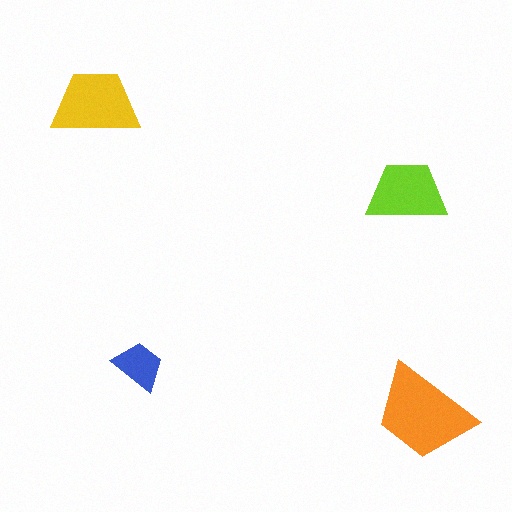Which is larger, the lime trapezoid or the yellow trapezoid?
The yellow one.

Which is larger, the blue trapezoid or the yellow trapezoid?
The yellow one.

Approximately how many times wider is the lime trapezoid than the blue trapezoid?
About 1.5 times wider.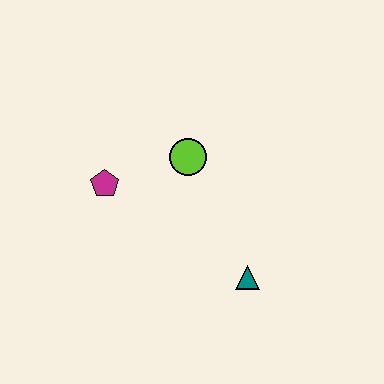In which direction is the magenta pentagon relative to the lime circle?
The magenta pentagon is to the left of the lime circle.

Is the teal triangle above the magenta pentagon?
No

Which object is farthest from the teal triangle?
The magenta pentagon is farthest from the teal triangle.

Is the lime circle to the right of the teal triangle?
No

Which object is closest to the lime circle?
The magenta pentagon is closest to the lime circle.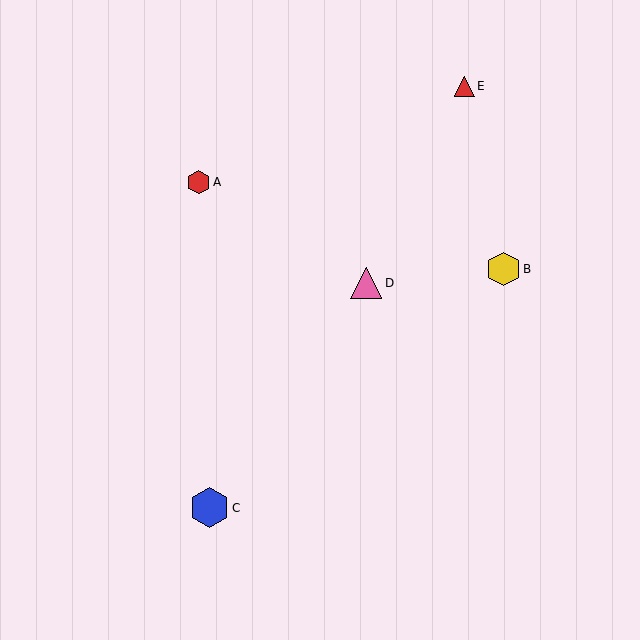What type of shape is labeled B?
Shape B is a yellow hexagon.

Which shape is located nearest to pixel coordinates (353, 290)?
The pink triangle (labeled D) at (366, 283) is nearest to that location.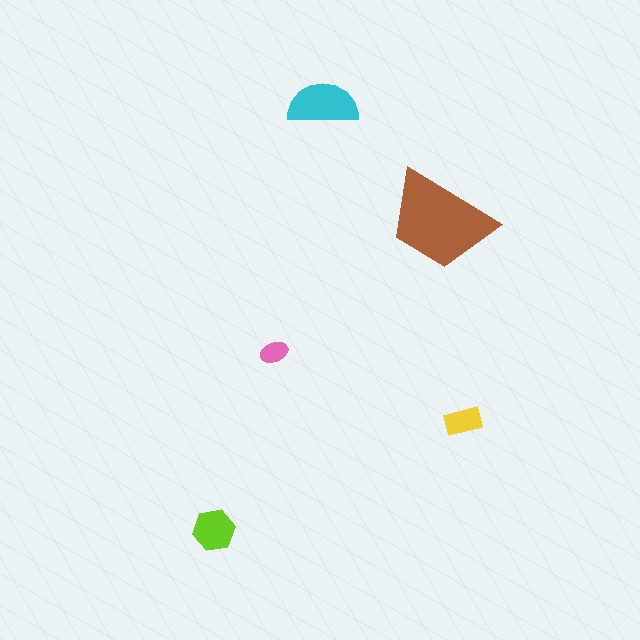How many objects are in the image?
There are 5 objects in the image.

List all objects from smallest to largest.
The pink ellipse, the yellow rectangle, the lime hexagon, the cyan semicircle, the brown trapezoid.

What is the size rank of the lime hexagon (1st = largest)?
3rd.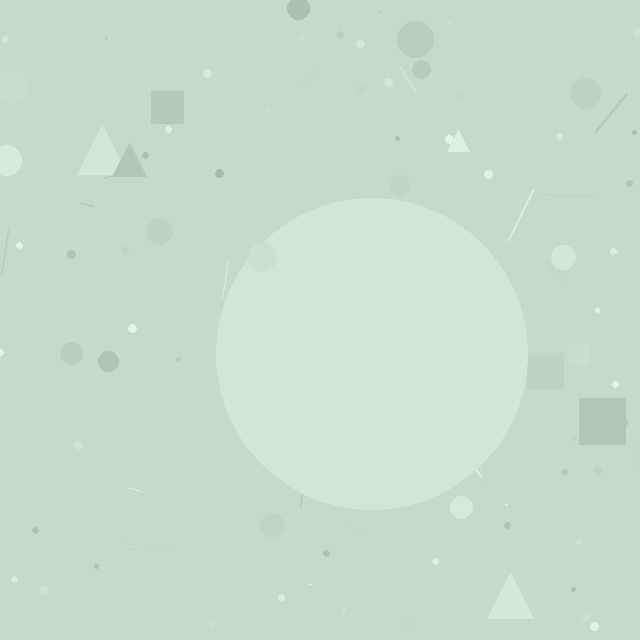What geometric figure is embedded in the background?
A circle is embedded in the background.